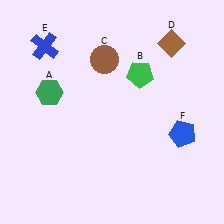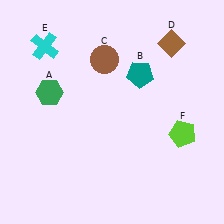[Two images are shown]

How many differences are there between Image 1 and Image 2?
There are 3 differences between the two images.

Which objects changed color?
B changed from green to teal. E changed from blue to cyan. F changed from blue to lime.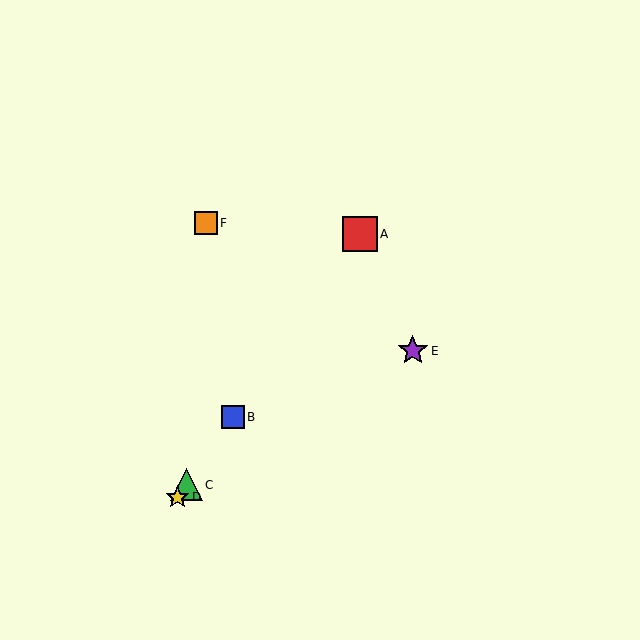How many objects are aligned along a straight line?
4 objects (A, B, C, D) are aligned along a straight line.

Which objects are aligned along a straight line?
Objects A, B, C, D are aligned along a straight line.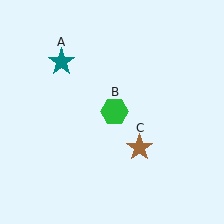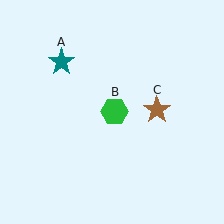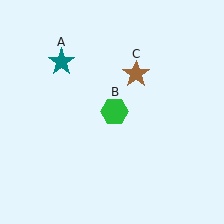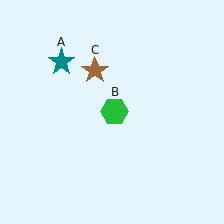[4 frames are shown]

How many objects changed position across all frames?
1 object changed position: brown star (object C).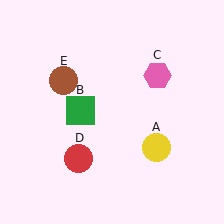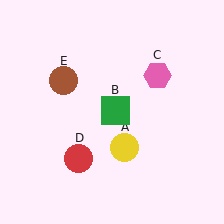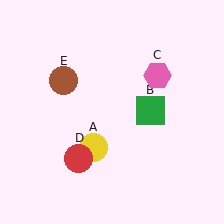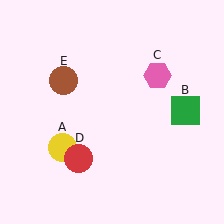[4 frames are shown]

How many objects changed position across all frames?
2 objects changed position: yellow circle (object A), green square (object B).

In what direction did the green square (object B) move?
The green square (object B) moved right.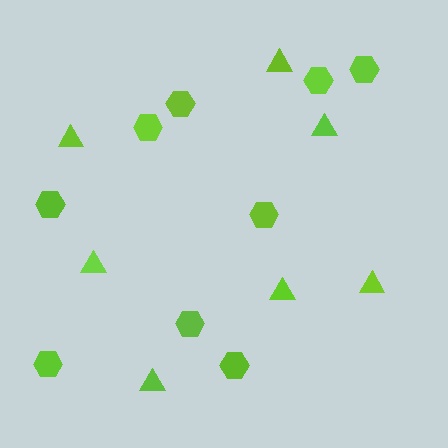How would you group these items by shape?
There are 2 groups: one group of hexagons (9) and one group of triangles (7).